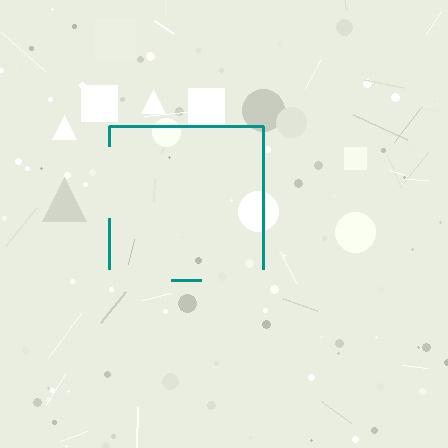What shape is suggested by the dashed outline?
The dashed outline suggests a square.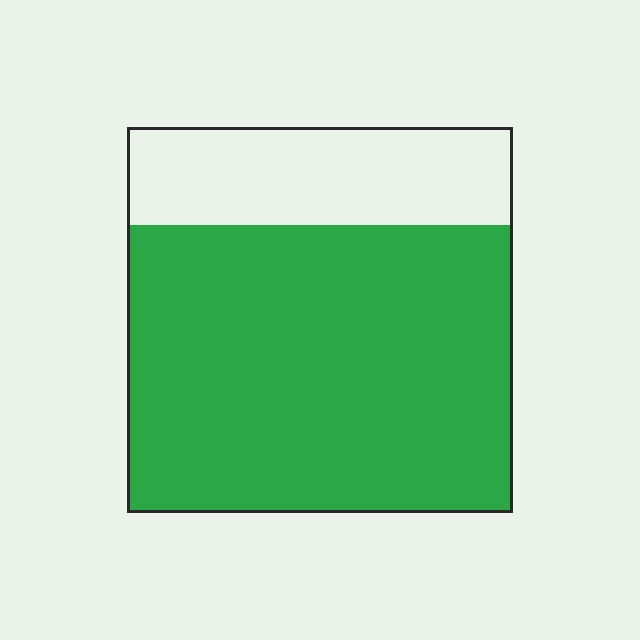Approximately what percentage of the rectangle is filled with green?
Approximately 75%.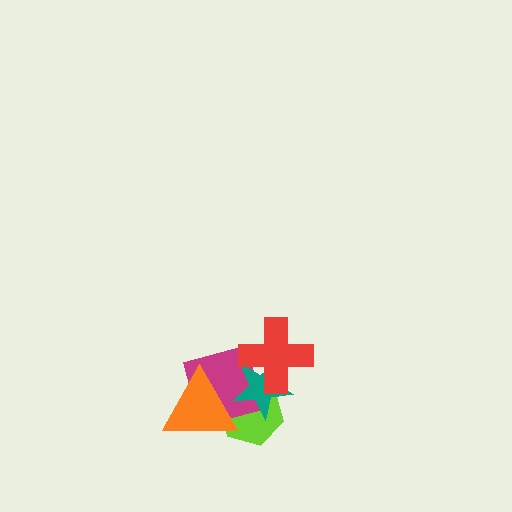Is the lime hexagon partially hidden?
Yes, it is partially covered by another shape.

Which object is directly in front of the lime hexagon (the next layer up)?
The magenta square is directly in front of the lime hexagon.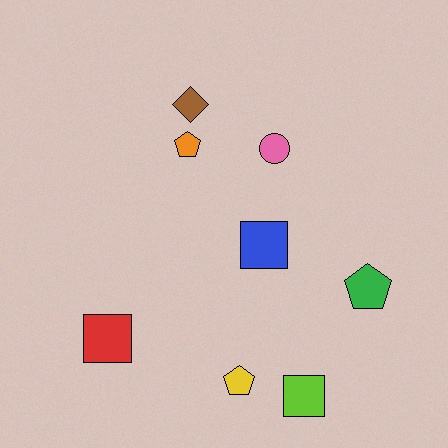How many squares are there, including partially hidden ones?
There are 3 squares.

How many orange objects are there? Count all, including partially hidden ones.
There is 1 orange object.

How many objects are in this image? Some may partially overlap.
There are 8 objects.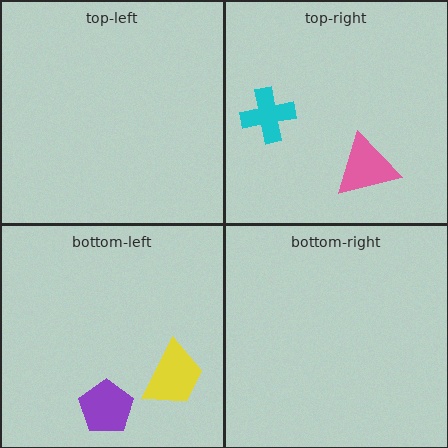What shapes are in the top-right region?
The cyan cross, the pink triangle.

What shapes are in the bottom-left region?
The purple pentagon, the yellow trapezoid.